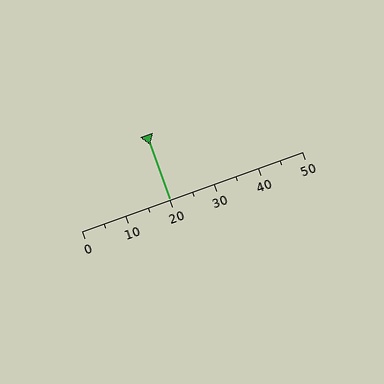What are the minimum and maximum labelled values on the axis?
The axis runs from 0 to 50.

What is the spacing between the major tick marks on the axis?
The major ticks are spaced 10 apart.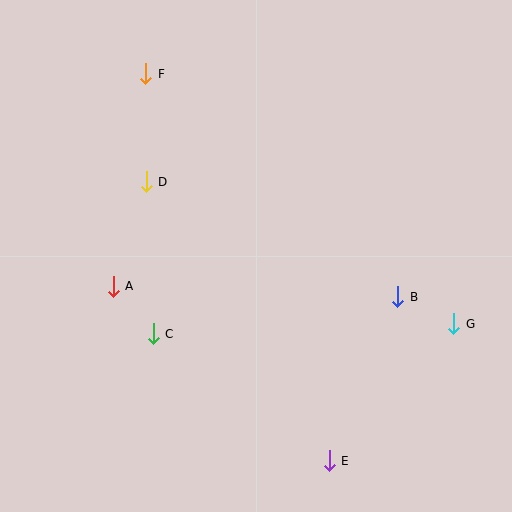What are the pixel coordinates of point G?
Point G is at (454, 324).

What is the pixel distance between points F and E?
The distance between F and E is 428 pixels.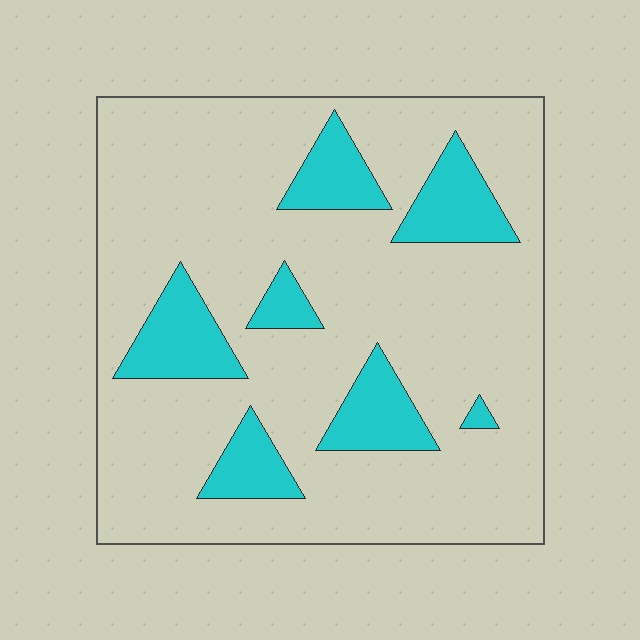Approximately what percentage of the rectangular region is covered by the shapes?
Approximately 20%.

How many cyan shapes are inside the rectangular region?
7.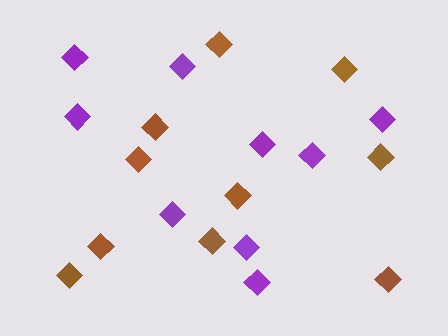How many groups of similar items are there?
There are 2 groups: one group of purple diamonds (9) and one group of brown diamonds (10).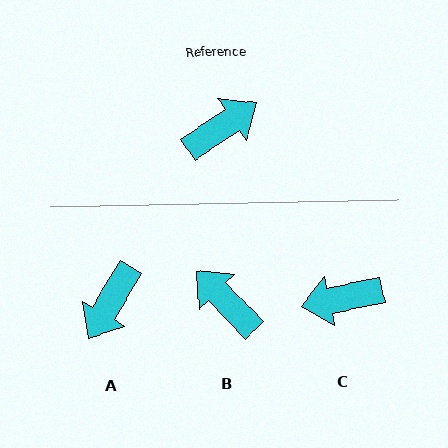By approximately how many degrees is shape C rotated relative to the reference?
Approximately 158 degrees counter-clockwise.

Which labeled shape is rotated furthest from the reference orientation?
C, about 158 degrees away.